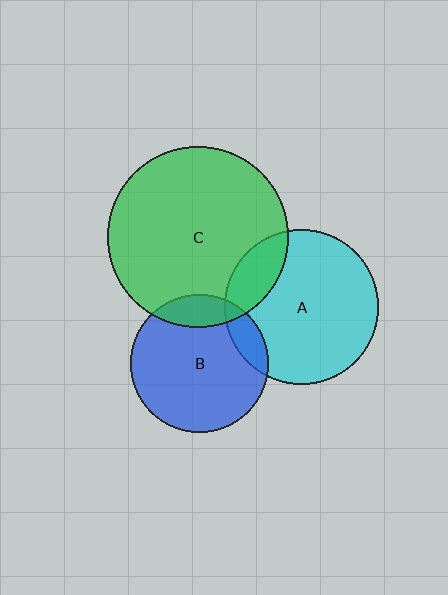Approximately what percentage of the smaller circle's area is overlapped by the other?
Approximately 10%.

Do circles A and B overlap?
Yes.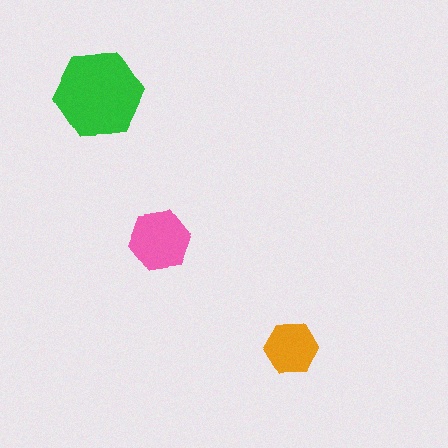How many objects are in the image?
There are 3 objects in the image.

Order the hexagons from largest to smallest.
the green one, the pink one, the orange one.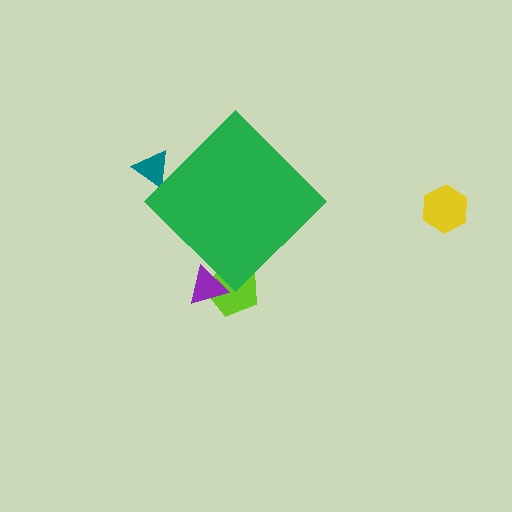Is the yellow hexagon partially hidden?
No, the yellow hexagon is fully visible.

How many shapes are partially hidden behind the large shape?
3 shapes are partially hidden.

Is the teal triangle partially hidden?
Yes, the teal triangle is partially hidden behind the green diamond.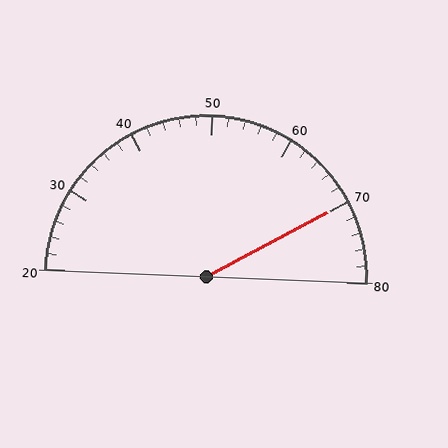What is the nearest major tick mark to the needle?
The nearest major tick mark is 70.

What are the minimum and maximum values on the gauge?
The gauge ranges from 20 to 80.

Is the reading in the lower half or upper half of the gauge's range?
The reading is in the upper half of the range (20 to 80).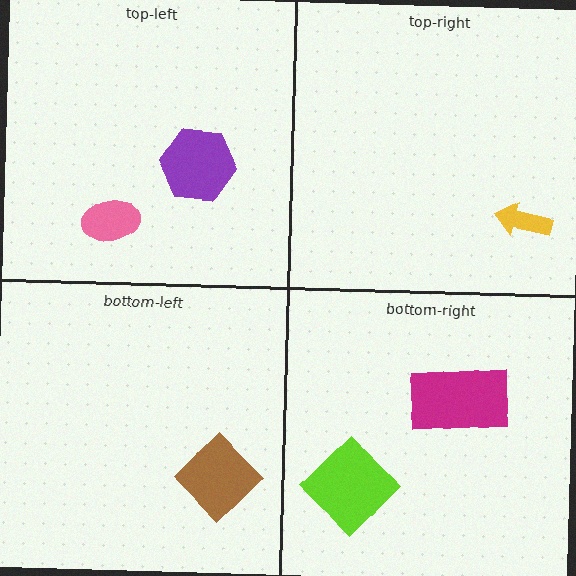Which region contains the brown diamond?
The bottom-left region.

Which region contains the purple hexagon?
The top-left region.